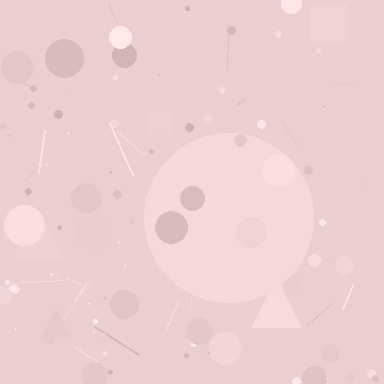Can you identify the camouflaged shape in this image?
The camouflaged shape is a circle.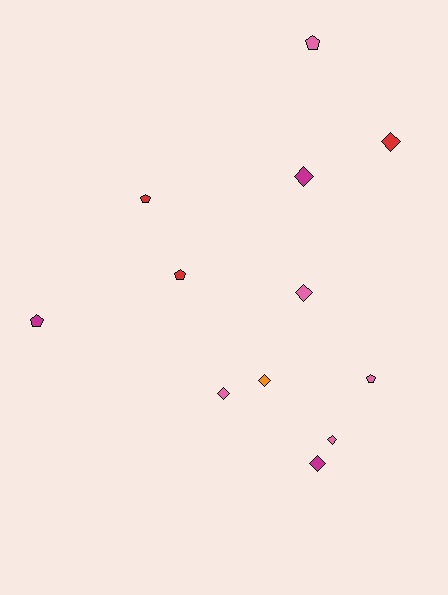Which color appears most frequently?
Pink, with 5 objects.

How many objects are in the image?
There are 12 objects.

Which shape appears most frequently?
Diamond, with 7 objects.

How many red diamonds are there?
There is 1 red diamond.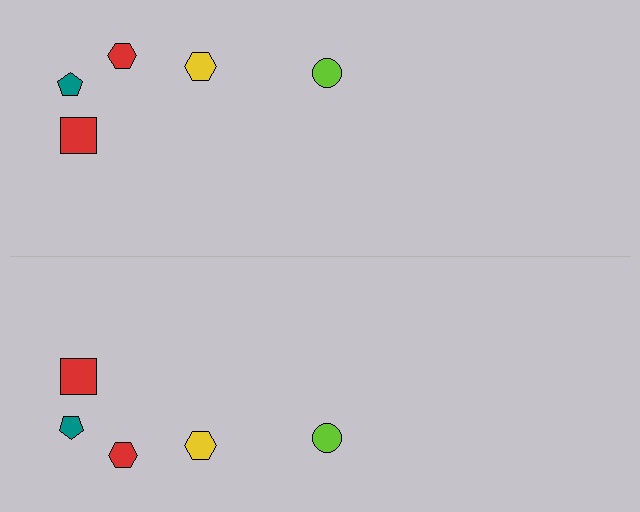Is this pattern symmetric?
Yes, this pattern has bilateral (reflection) symmetry.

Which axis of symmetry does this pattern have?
The pattern has a horizontal axis of symmetry running through the center of the image.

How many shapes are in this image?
There are 10 shapes in this image.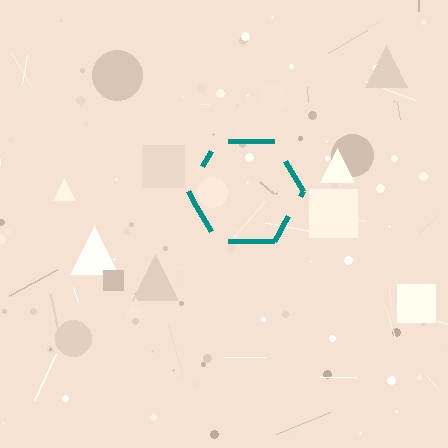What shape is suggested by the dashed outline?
The dashed outline suggests a hexagon.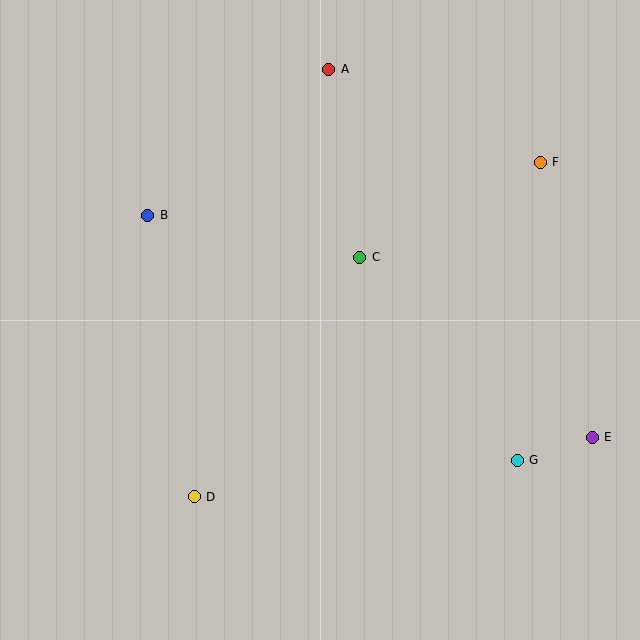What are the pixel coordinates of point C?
Point C is at (360, 257).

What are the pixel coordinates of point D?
Point D is at (194, 497).